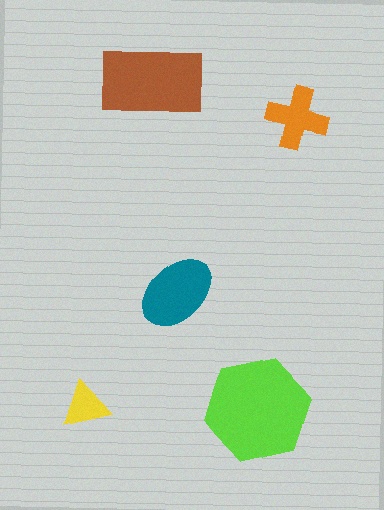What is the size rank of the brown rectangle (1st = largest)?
2nd.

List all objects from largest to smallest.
The lime hexagon, the brown rectangle, the teal ellipse, the orange cross, the yellow triangle.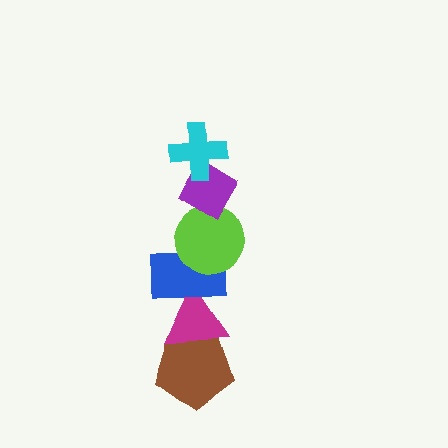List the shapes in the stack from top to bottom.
From top to bottom: the cyan cross, the purple diamond, the lime circle, the blue rectangle, the magenta triangle, the brown pentagon.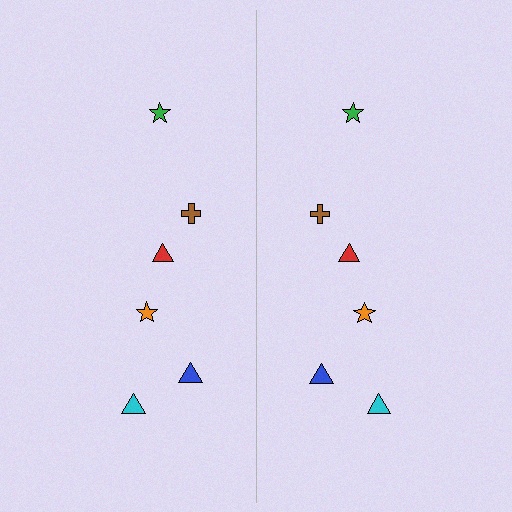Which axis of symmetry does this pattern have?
The pattern has a vertical axis of symmetry running through the center of the image.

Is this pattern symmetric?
Yes, this pattern has bilateral (reflection) symmetry.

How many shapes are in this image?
There are 12 shapes in this image.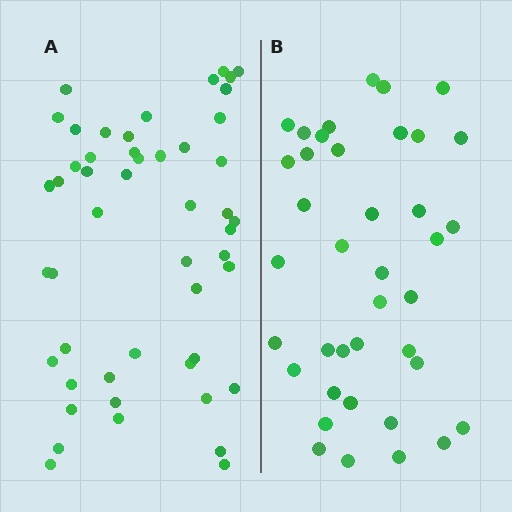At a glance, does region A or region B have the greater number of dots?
Region A (the left region) has more dots.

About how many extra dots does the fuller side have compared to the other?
Region A has roughly 12 or so more dots than region B.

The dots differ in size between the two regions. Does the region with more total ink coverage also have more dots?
No. Region B has more total ink coverage because its dots are larger, but region A actually contains more individual dots. Total area can be misleading — the number of items is what matters here.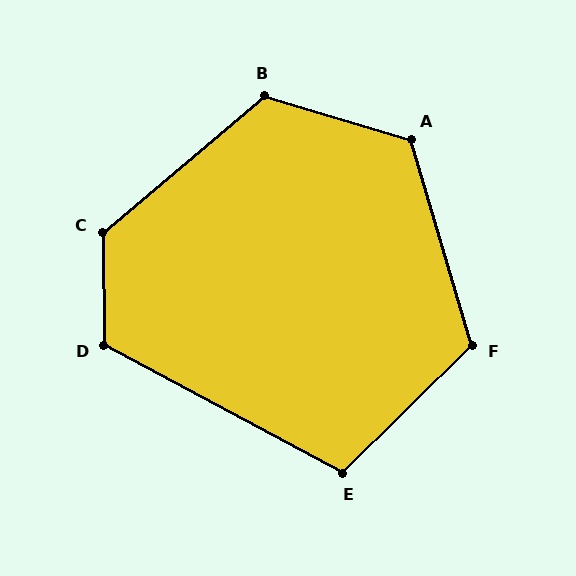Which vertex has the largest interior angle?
C, at approximately 130 degrees.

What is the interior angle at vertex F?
Approximately 118 degrees (obtuse).